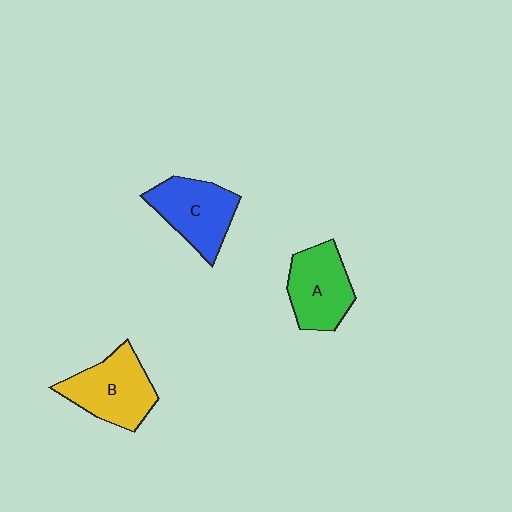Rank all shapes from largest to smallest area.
From largest to smallest: B (yellow), C (blue), A (green).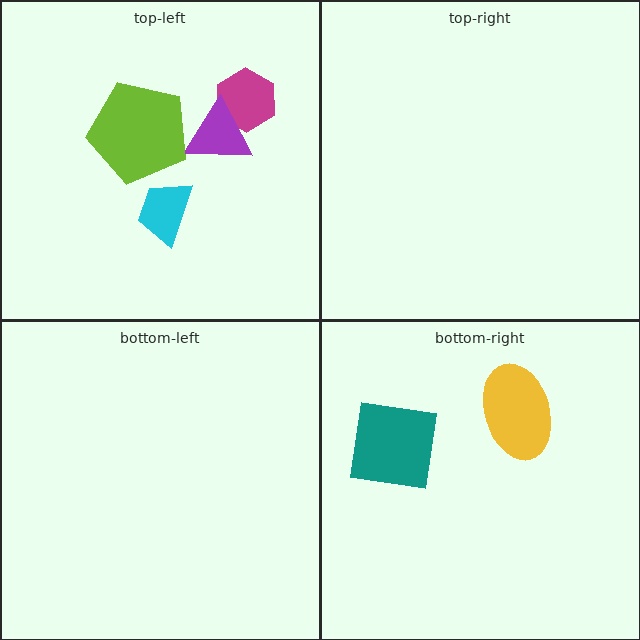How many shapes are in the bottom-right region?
2.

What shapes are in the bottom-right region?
The yellow ellipse, the teal square.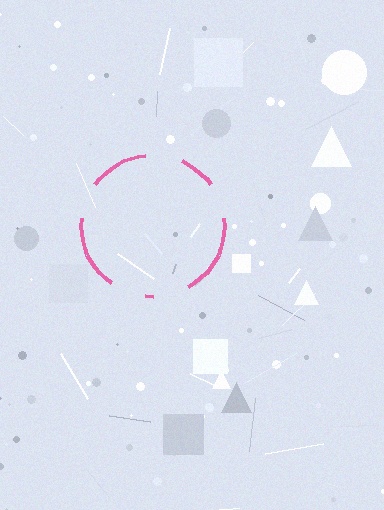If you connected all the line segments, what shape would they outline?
They would outline a circle.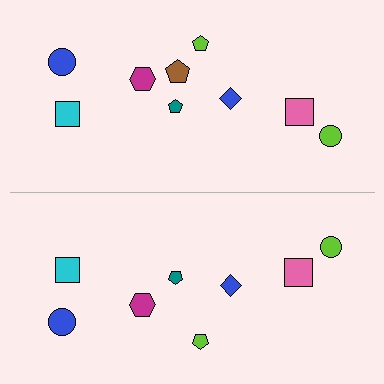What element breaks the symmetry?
A brown pentagon is missing from the bottom side.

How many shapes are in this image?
There are 17 shapes in this image.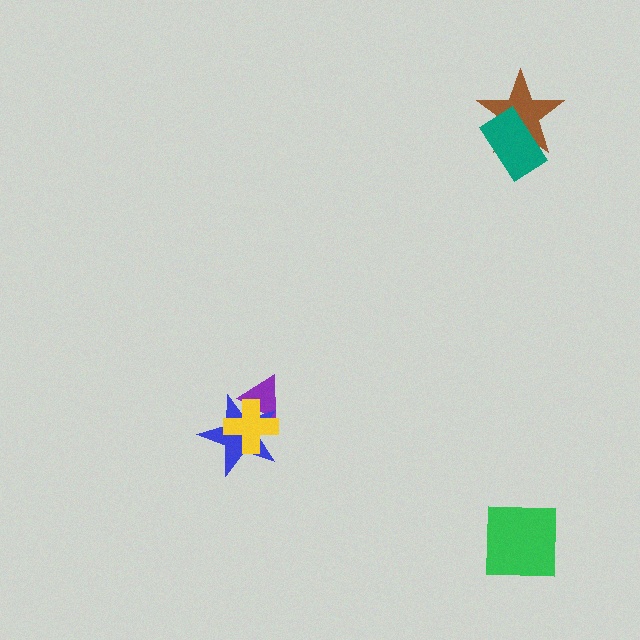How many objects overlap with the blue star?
2 objects overlap with the blue star.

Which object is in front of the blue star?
The yellow cross is in front of the blue star.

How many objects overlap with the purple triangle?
2 objects overlap with the purple triangle.